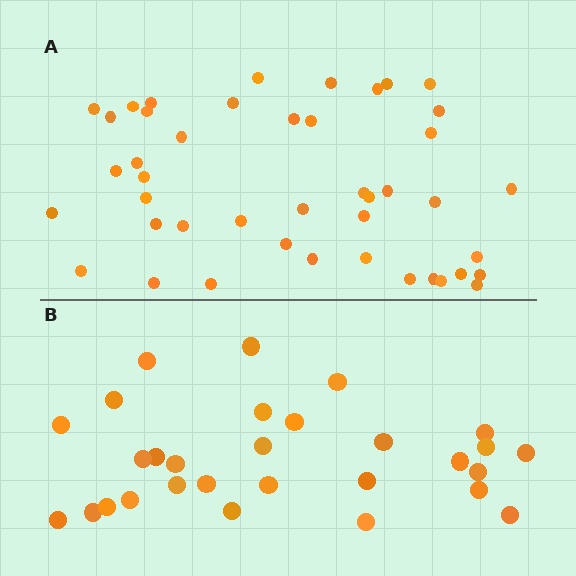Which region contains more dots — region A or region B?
Region A (the top region) has more dots.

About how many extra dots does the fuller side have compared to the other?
Region A has approximately 15 more dots than region B.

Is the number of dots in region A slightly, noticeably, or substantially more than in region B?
Region A has substantially more. The ratio is roughly 1.5 to 1.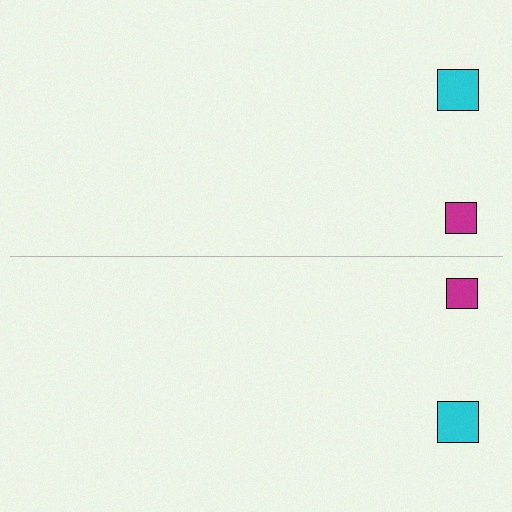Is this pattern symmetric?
Yes, this pattern has bilateral (reflection) symmetry.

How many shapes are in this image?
There are 4 shapes in this image.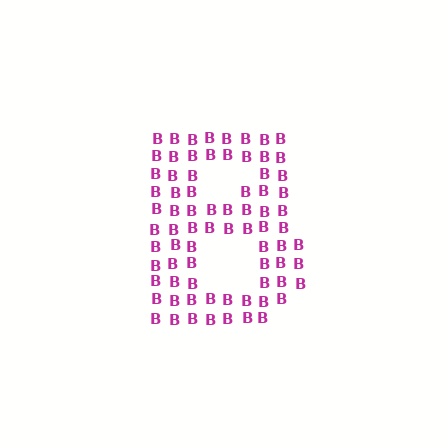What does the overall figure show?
The overall figure shows the letter B.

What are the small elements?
The small elements are letter B's.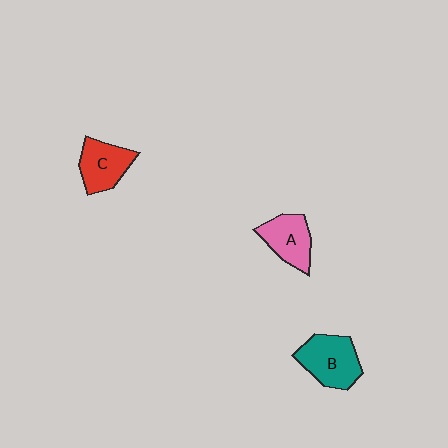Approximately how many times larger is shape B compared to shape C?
Approximately 1.2 times.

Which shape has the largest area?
Shape B (teal).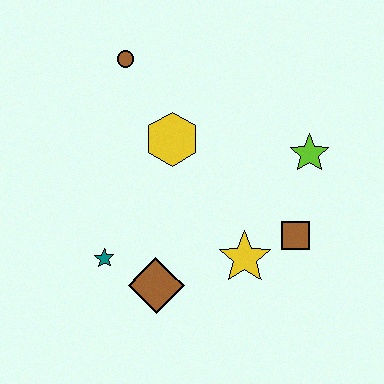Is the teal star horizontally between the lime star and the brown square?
No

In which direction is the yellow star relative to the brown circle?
The yellow star is below the brown circle.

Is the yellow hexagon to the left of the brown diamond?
No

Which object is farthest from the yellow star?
The brown circle is farthest from the yellow star.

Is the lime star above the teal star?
Yes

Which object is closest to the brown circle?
The yellow hexagon is closest to the brown circle.